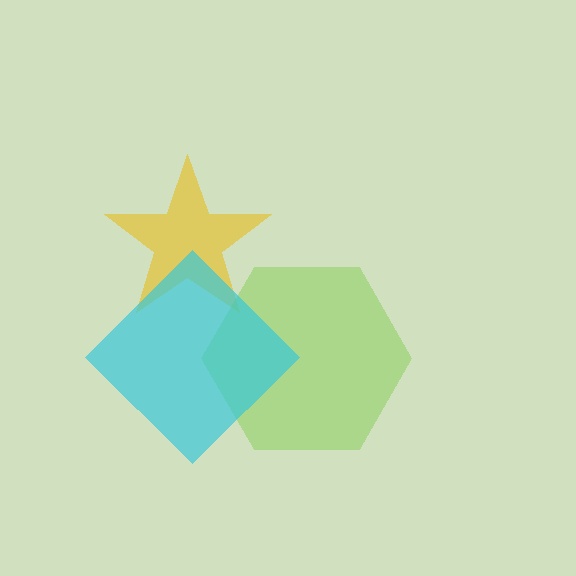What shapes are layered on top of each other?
The layered shapes are: a yellow star, a lime hexagon, a cyan diamond.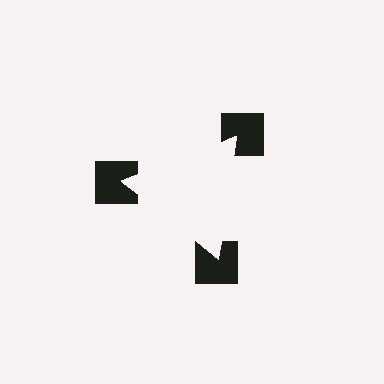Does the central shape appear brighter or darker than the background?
It typically appears slightly brighter than the background, even though no actual brightness change is drawn.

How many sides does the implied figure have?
3 sides.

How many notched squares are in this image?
There are 3 — one at each vertex of the illusory triangle.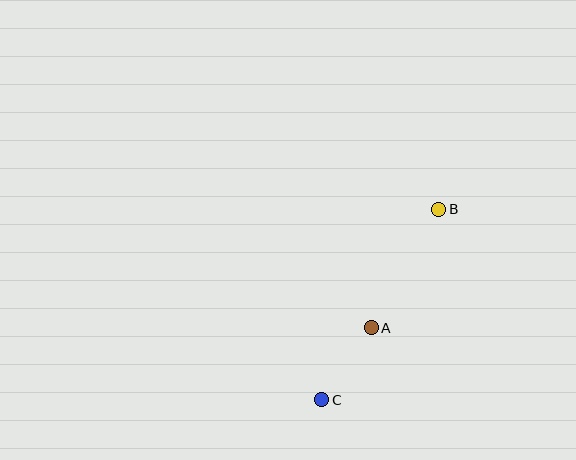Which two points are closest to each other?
Points A and C are closest to each other.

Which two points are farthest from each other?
Points B and C are farthest from each other.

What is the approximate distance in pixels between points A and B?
The distance between A and B is approximately 136 pixels.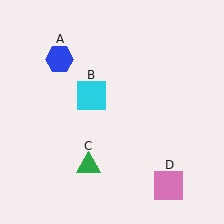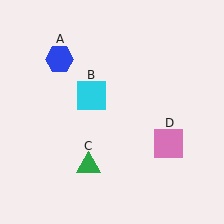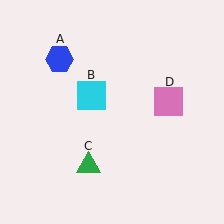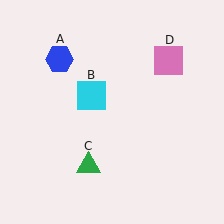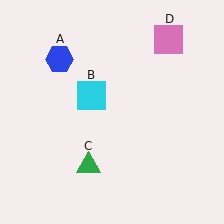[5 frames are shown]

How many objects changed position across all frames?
1 object changed position: pink square (object D).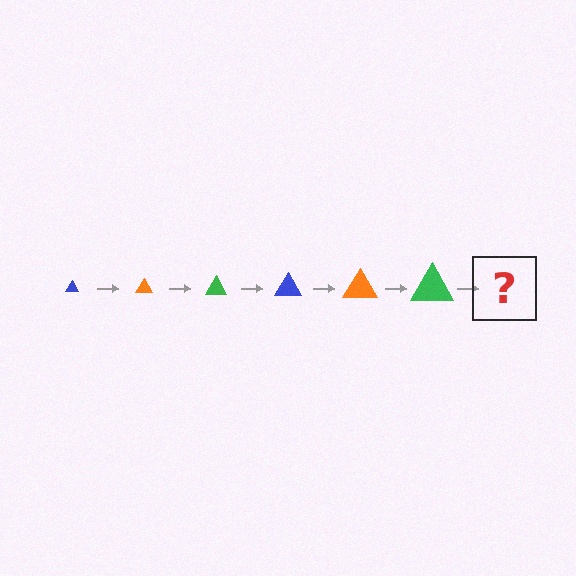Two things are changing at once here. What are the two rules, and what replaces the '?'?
The two rules are that the triangle grows larger each step and the color cycles through blue, orange, and green. The '?' should be a blue triangle, larger than the previous one.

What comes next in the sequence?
The next element should be a blue triangle, larger than the previous one.